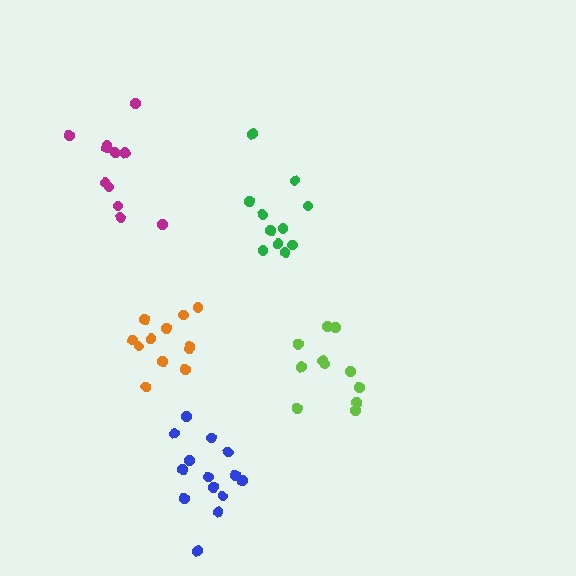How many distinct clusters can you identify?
There are 5 distinct clusters.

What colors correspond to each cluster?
The clusters are colored: green, blue, magenta, orange, lime.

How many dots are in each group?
Group 1: 11 dots, Group 2: 14 dots, Group 3: 11 dots, Group 4: 12 dots, Group 5: 11 dots (59 total).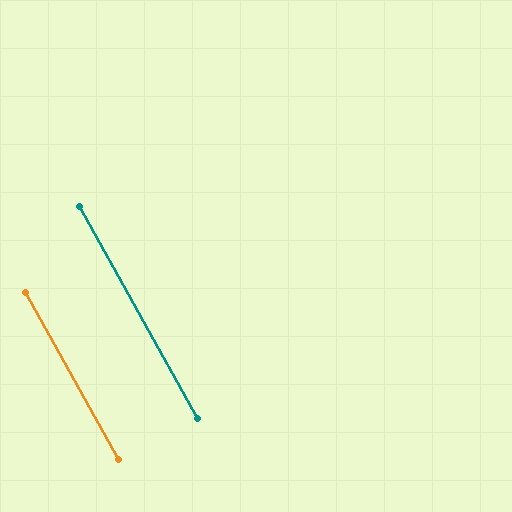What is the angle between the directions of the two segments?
Approximately 0 degrees.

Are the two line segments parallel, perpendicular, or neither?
Parallel — their directions differ by only 0.2°.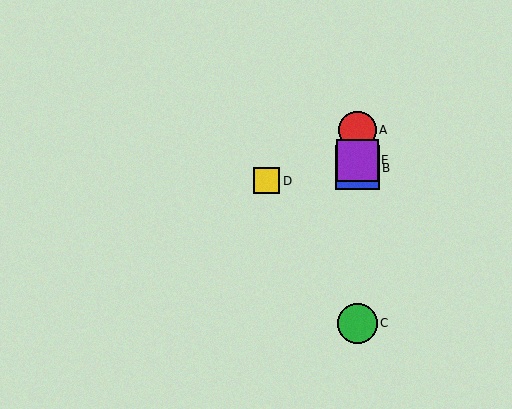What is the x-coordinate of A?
Object A is at x≈357.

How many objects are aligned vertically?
4 objects (A, B, C, E) are aligned vertically.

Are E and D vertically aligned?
No, E is at x≈357 and D is at x≈267.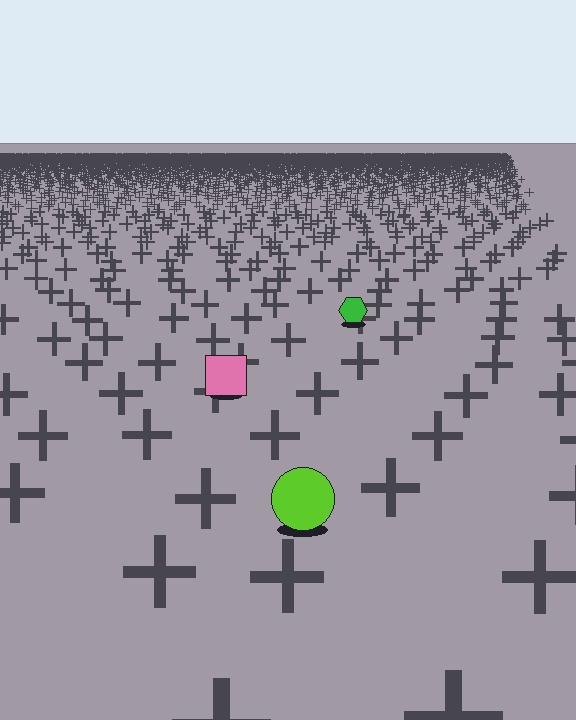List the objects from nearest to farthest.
From nearest to farthest: the lime circle, the pink square, the green hexagon.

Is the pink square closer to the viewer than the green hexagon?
Yes. The pink square is closer — you can tell from the texture gradient: the ground texture is coarser near it.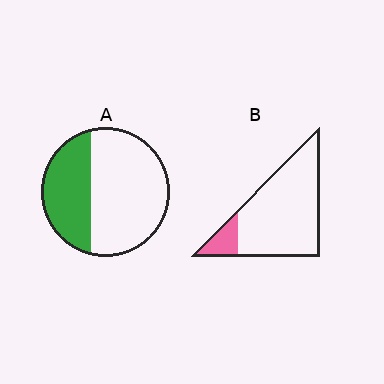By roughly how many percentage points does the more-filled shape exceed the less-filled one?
By roughly 20 percentage points (A over B).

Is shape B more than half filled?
No.